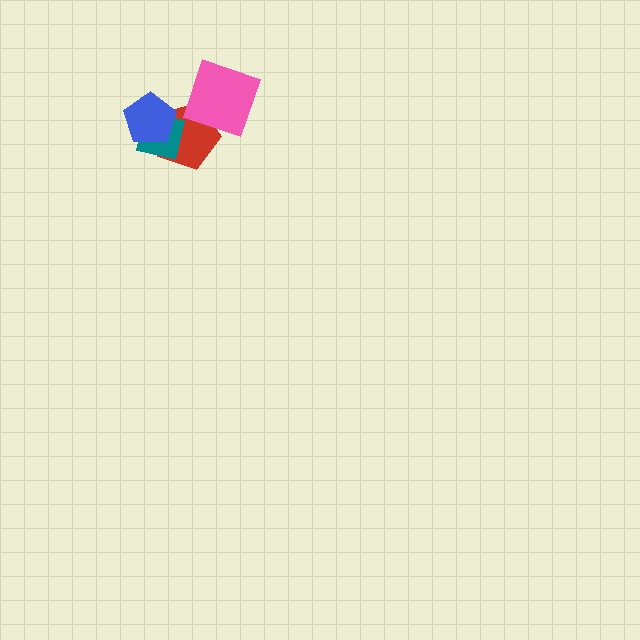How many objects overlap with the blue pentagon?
2 objects overlap with the blue pentagon.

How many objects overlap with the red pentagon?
3 objects overlap with the red pentagon.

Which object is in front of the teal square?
The blue pentagon is in front of the teal square.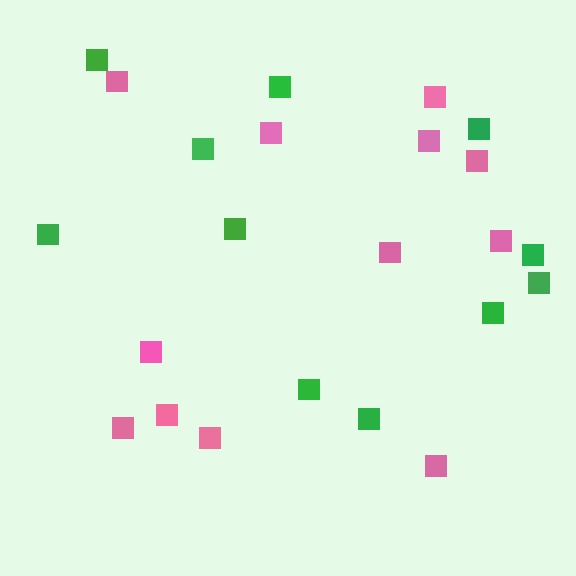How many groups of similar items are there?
There are 2 groups: one group of green squares (11) and one group of pink squares (12).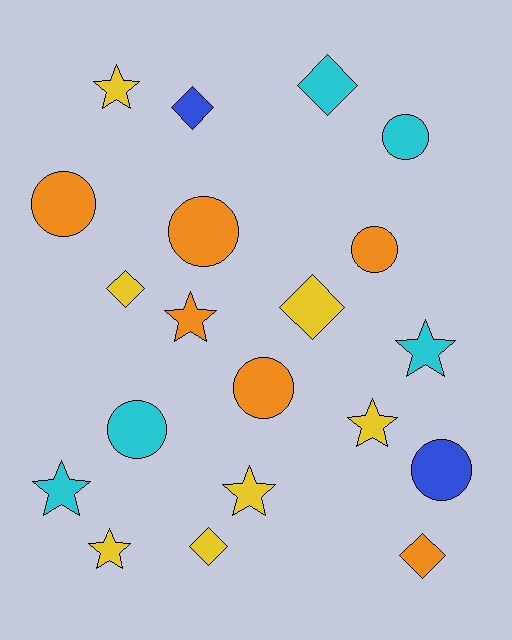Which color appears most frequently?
Yellow, with 7 objects.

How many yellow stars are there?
There are 4 yellow stars.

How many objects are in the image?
There are 20 objects.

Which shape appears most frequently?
Circle, with 7 objects.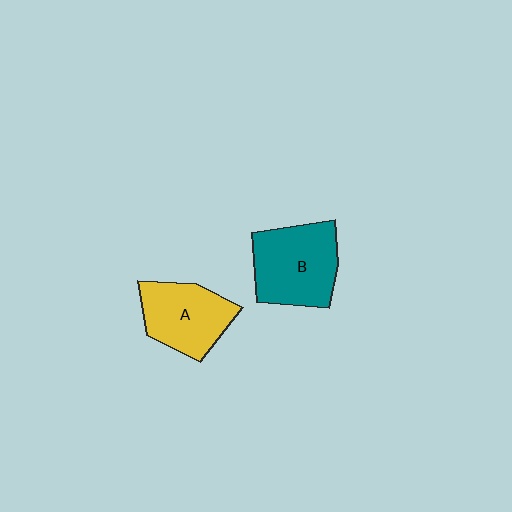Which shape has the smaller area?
Shape A (yellow).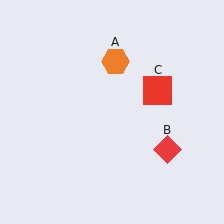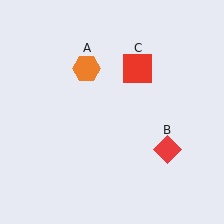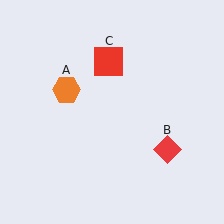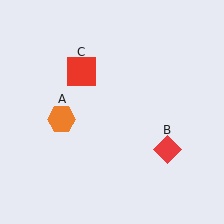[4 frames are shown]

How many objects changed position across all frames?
2 objects changed position: orange hexagon (object A), red square (object C).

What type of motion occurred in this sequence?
The orange hexagon (object A), red square (object C) rotated counterclockwise around the center of the scene.